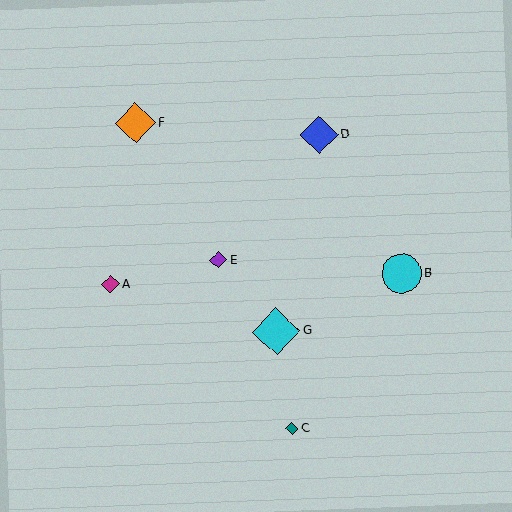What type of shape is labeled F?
Shape F is an orange diamond.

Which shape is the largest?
The cyan diamond (labeled G) is the largest.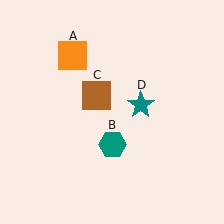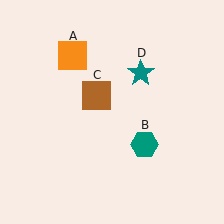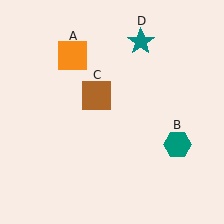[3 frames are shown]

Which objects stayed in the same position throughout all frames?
Orange square (object A) and brown square (object C) remained stationary.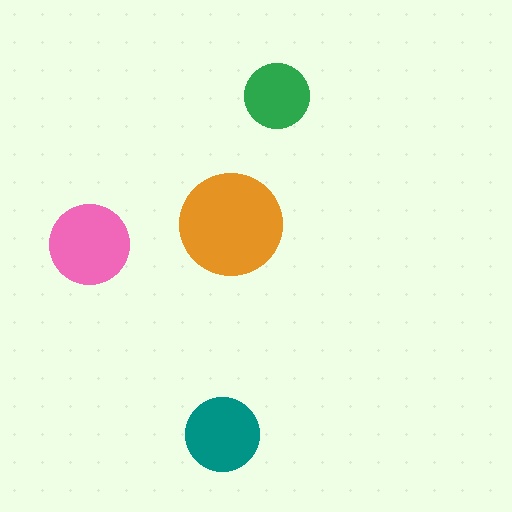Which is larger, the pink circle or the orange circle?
The orange one.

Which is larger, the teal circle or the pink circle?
The pink one.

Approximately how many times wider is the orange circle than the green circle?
About 1.5 times wider.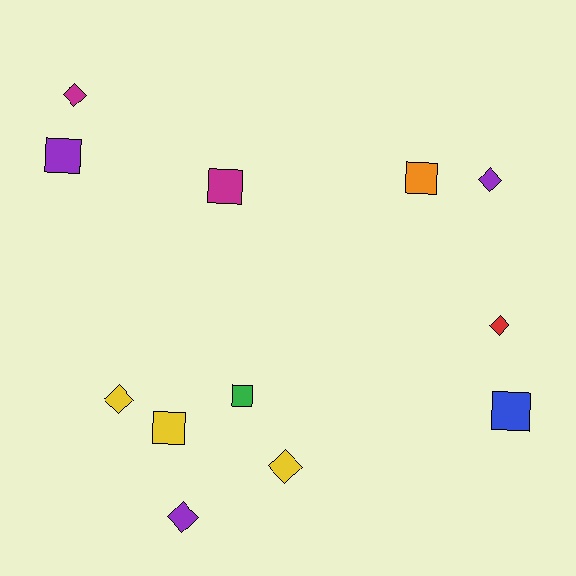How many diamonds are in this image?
There are 6 diamonds.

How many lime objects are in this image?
There are no lime objects.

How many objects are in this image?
There are 12 objects.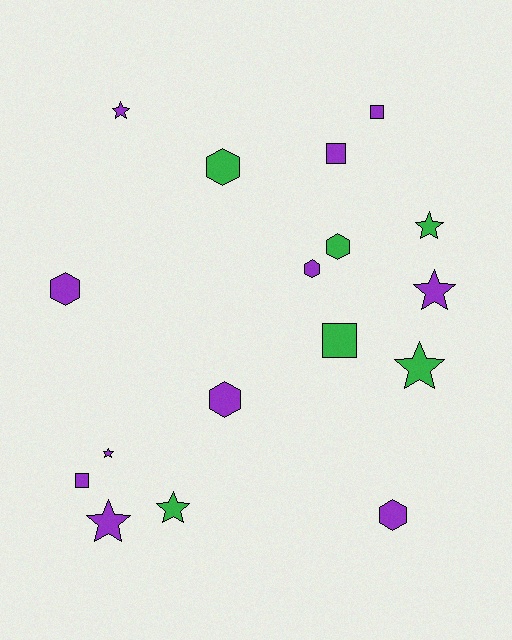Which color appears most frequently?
Purple, with 11 objects.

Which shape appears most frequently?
Star, with 7 objects.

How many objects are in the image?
There are 17 objects.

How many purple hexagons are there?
There are 4 purple hexagons.